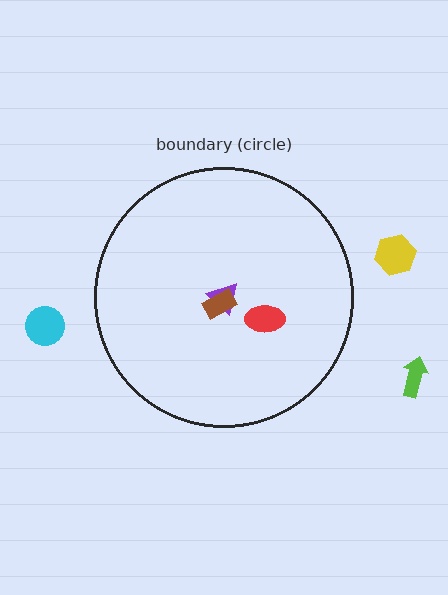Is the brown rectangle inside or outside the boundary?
Inside.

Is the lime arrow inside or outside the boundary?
Outside.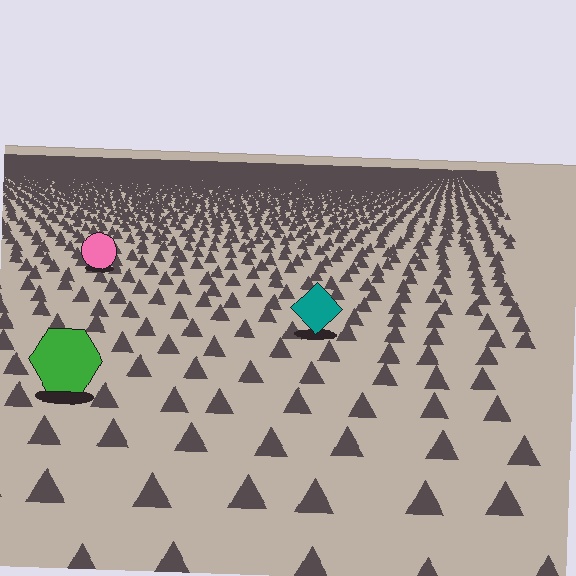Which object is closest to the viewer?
The green hexagon is closest. The texture marks near it are larger and more spread out.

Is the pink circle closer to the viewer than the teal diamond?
No. The teal diamond is closer — you can tell from the texture gradient: the ground texture is coarser near it.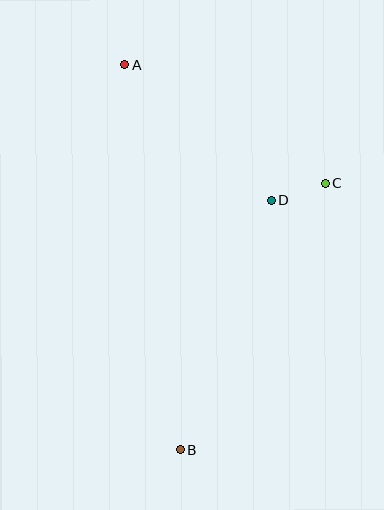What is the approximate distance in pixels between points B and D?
The distance between B and D is approximately 266 pixels.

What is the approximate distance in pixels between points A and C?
The distance between A and C is approximately 233 pixels.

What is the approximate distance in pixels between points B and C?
The distance between B and C is approximately 303 pixels.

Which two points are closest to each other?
Points C and D are closest to each other.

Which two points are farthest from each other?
Points A and B are farthest from each other.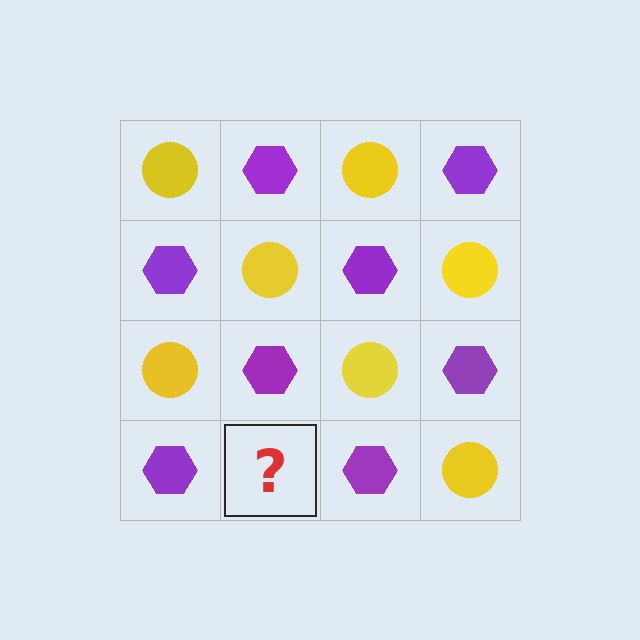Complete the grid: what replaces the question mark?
The question mark should be replaced with a yellow circle.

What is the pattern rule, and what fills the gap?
The rule is that it alternates yellow circle and purple hexagon in a checkerboard pattern. The gap should be filled with a yellow circle.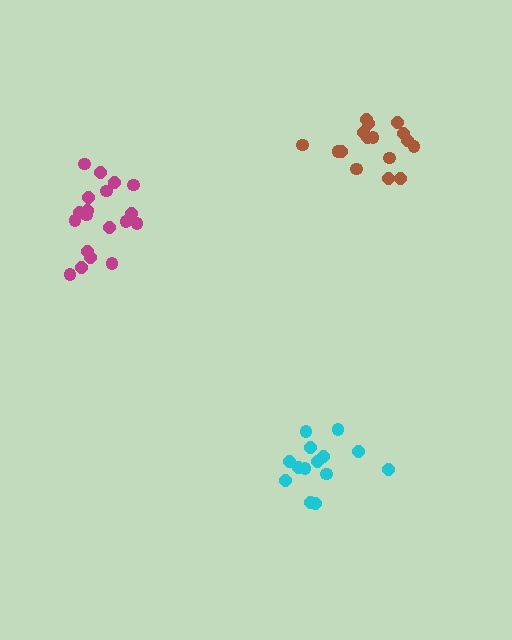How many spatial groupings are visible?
There are 3 spatial groupings.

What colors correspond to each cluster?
The clusters are colored: cyan, brown, magenta.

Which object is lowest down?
The cyan cluster is bottommost.